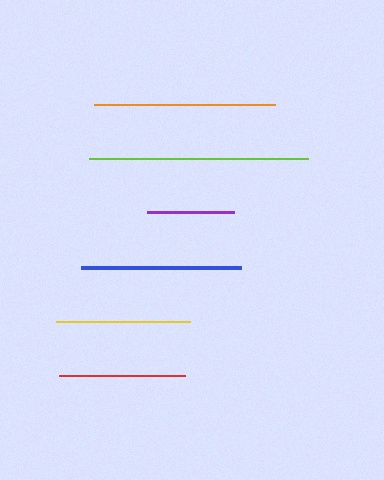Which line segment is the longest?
The lime line is the longest at approximately 219 pixels.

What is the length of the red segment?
The red segment is approximately 126 pixels long.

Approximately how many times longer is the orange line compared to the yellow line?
The orange line is approximately 1.3 times the length of the yellow line.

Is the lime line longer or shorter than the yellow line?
The lime line is longer than the yellow line.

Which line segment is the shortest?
The purple line is the shortest at approximately 87 pixels.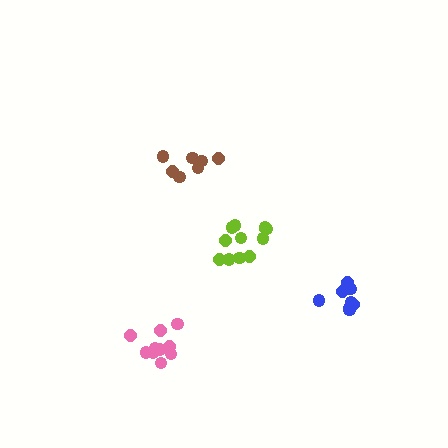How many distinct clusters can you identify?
There are 4 distinct clusters.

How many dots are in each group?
Group 1: 8 dots, Group 2: 7 dots, Group 3: 12 dots, Group 4: 10 dots (37 total).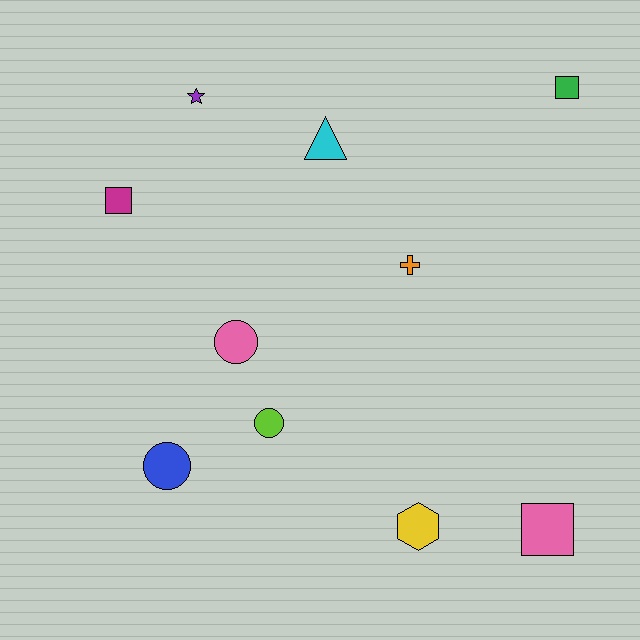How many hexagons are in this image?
There is 1 hexagon.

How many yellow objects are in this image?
There is 1 yellow object.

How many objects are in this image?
There are 10 objects.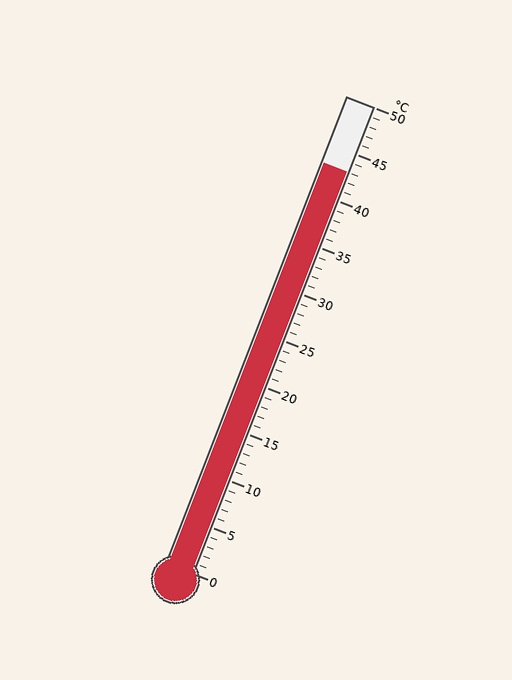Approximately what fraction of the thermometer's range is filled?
The thermometer is filled to approximately 85% of its range.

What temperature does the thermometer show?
The thermometer shows approximately 43°C.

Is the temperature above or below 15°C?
The temperature is above 15°C.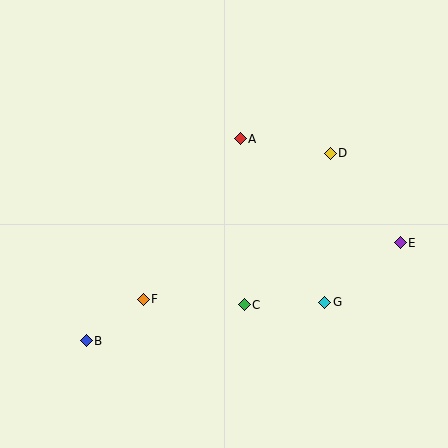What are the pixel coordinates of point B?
Point B is at (86, 341).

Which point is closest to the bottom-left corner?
Point B is closest to the bottom-left corner.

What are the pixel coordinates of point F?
Point F is at (143, 299).